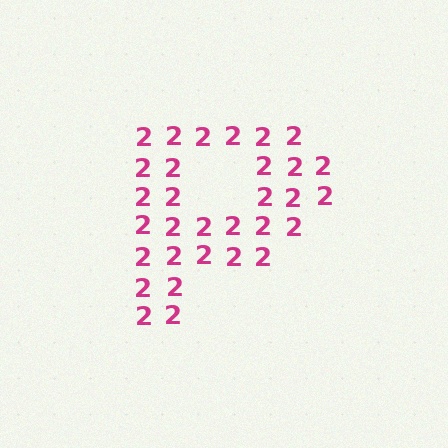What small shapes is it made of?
It is made of small digit 2's.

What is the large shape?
The large shape is the letter P.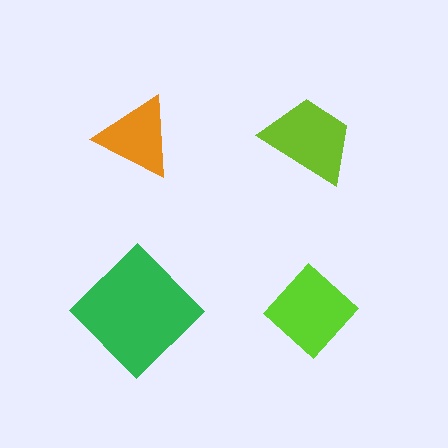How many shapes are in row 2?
2 shapes.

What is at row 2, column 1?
A green diamond.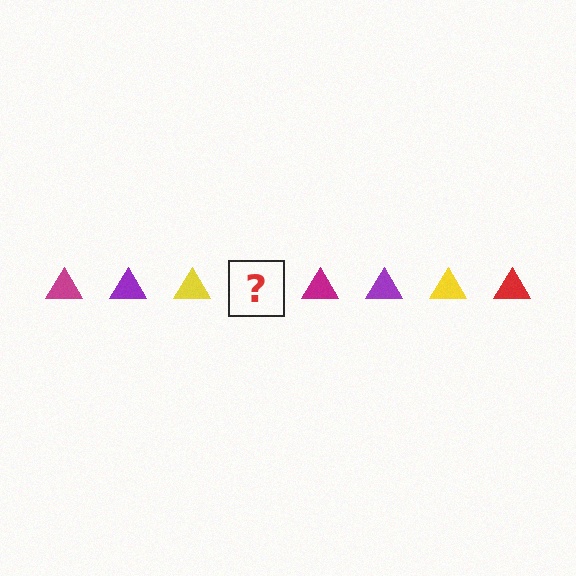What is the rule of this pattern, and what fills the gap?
The rule is that the pattern cycles through magenta, purple, yellow, red triangles. The gap should be filled with a red triangle.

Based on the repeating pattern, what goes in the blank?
The blank should be a red triangle.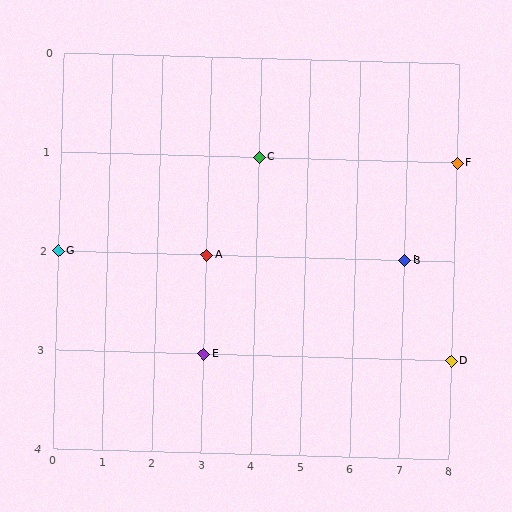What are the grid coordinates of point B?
Point B is at grid coordinates (7, 2).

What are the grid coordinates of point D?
Point D is at grid coordinates (8, 3).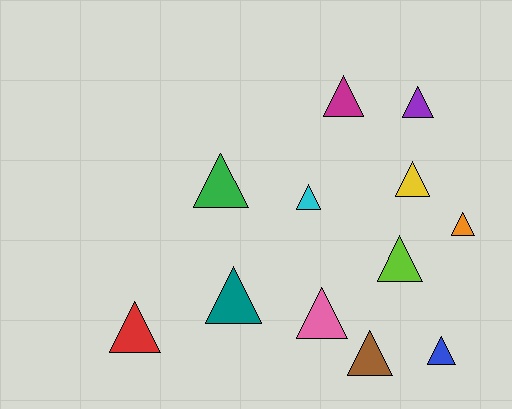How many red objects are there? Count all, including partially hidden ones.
There is 1 red object.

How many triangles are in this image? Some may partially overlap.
There are 12 triangles.